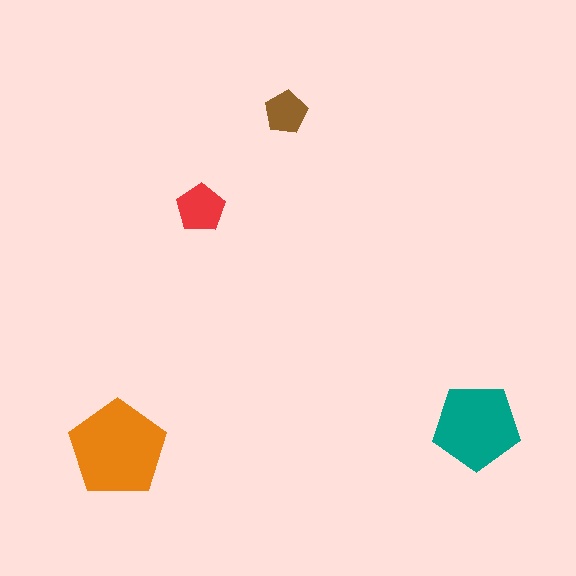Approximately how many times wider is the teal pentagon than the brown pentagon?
About 2 times wider.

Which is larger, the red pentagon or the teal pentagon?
The teal one.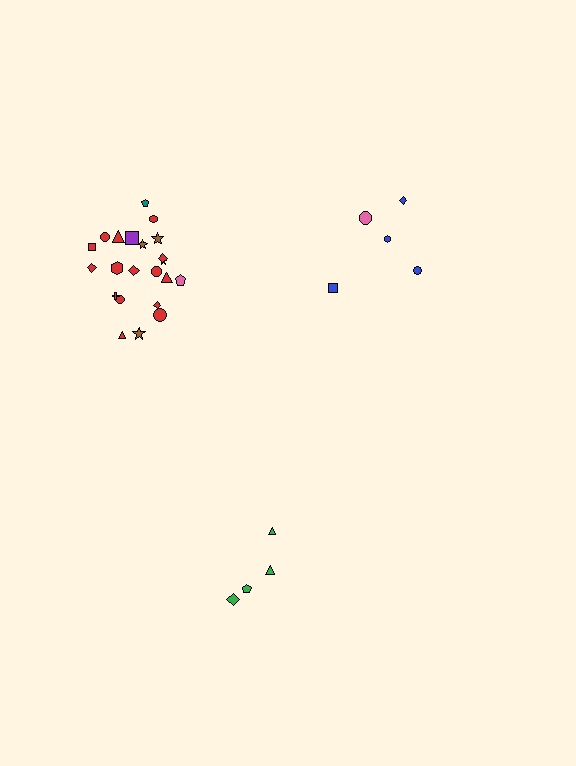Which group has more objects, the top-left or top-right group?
The top-left group.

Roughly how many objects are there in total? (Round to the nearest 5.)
Roughly 30 objects in total.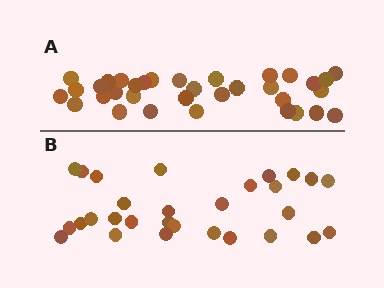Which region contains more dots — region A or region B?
Region A (the top region) has more dots.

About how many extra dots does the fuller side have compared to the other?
Region A has about 5 more dots than region B.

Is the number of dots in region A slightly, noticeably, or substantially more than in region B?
Region A has only slightly more — the two regions are fairly close. The ratio is roughly 1.2 to 1.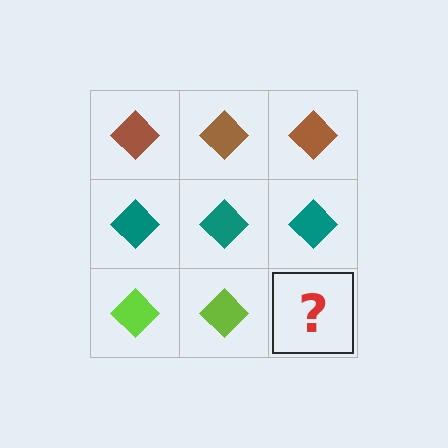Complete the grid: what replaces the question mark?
The question mark should be replaced with a lime diamond.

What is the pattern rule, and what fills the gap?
The rule is that each row has a consistent color. The gap should be filled with a lime diamond.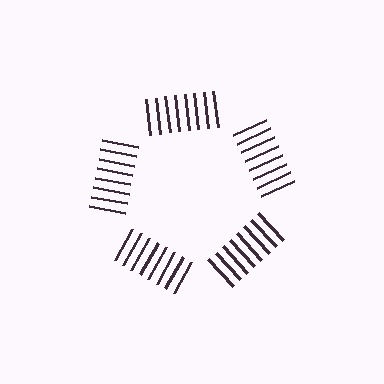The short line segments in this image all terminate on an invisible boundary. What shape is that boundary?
An illusory pentagon — the line segments terminate on its edges but no continuous stroke is drawn.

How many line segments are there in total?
40 — 8 along each of the 5 edges.